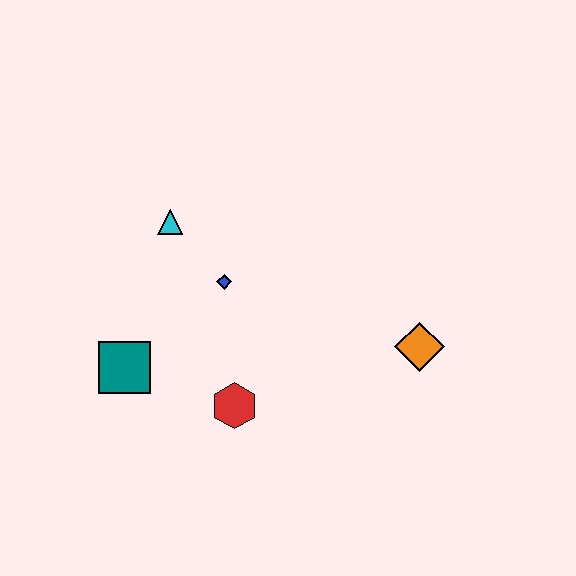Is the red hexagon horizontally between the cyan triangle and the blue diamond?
No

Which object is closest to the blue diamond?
The cyan triangle is closest to the blue diamond.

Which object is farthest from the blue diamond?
The orange diamond is farthest from the blue diamond.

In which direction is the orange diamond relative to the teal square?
The orange diamond is to the right of the teal square.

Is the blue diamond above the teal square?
Yes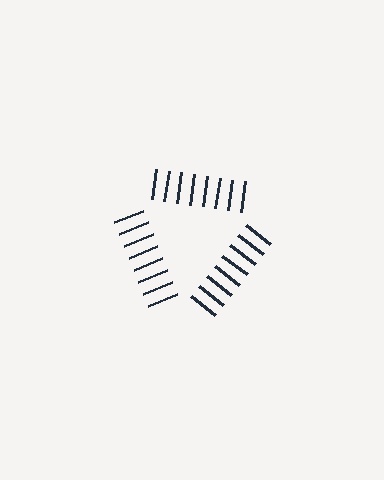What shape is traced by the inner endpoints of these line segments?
An illusory triangle — the line segments terminate on its edges but no continuous stroke is drawn.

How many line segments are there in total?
24 — 8 along each of the 3 edges.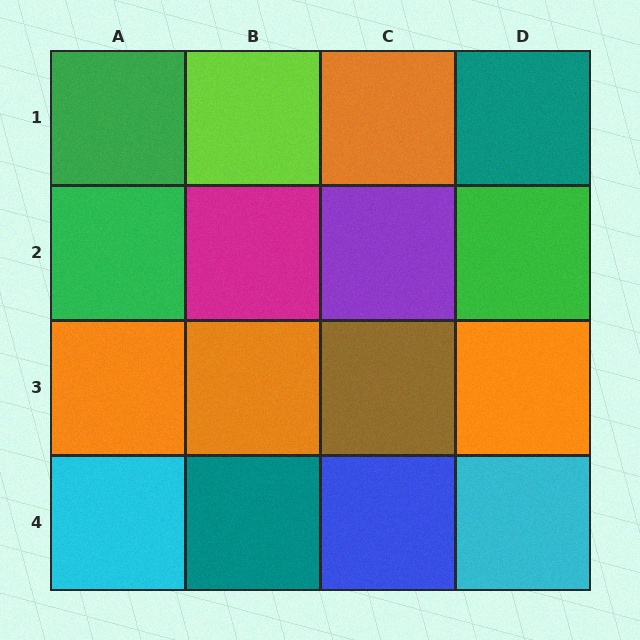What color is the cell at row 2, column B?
Magenta.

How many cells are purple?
1 cell is purple.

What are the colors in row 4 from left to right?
Cyan, teal, blue, cyan.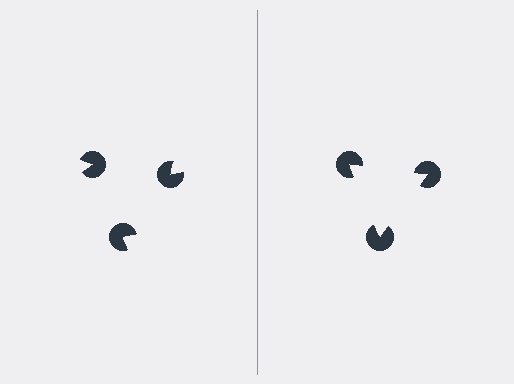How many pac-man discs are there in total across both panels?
6 — 3 on each side.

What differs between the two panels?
The pac-man discs are positioned identically on both sides; only the wedge orientations differ. On the right they align to a triangle; on the left they are misaligned.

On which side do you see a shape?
An illusory triangle appears on the right side. On the left side the wedge cuts are rotated, so no coherent shape forms.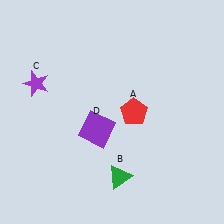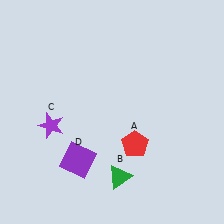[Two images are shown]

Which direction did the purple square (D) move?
The purple square (D) moved down.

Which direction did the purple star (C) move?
The purple star (C) moved down.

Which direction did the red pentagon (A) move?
The red pentagon (A) moved down.